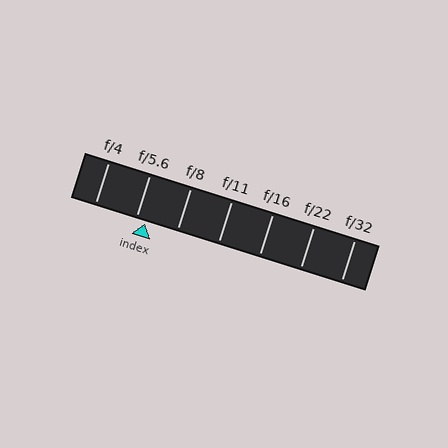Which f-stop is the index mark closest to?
The index mark is closest to f/5.6.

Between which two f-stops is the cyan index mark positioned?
The index mark is between f/5.6 and f/8.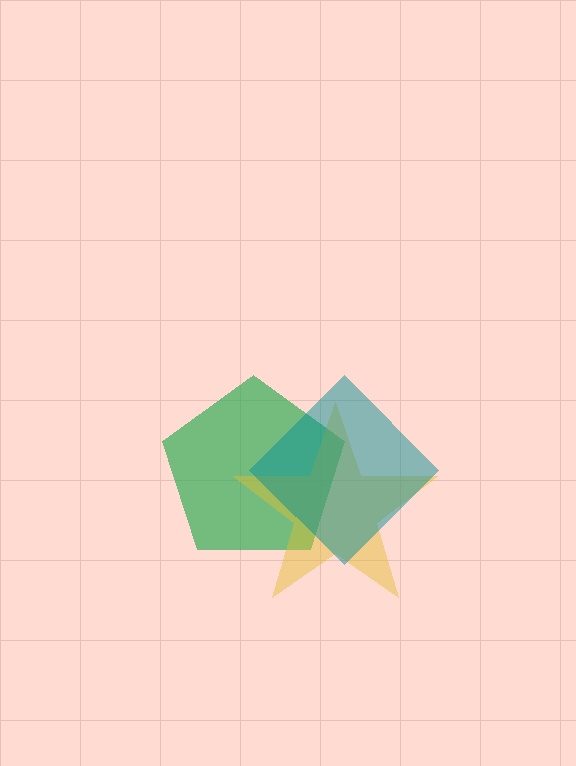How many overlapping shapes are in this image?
There are 3 overlapping shapes in the image.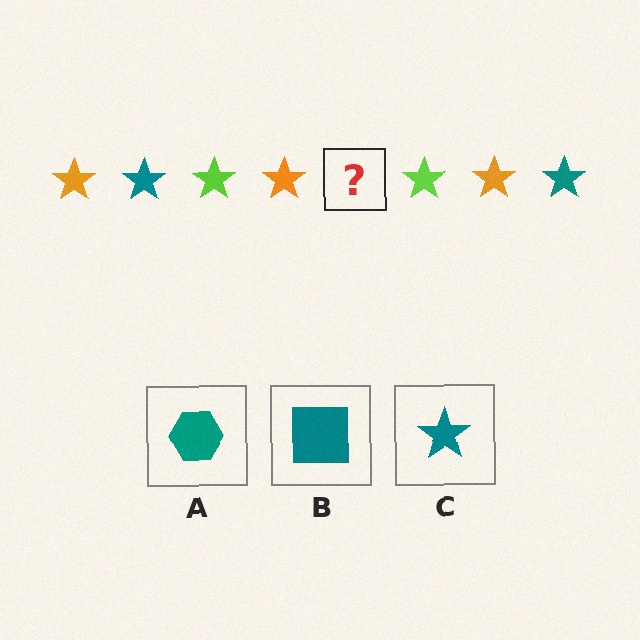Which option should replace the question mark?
Option C.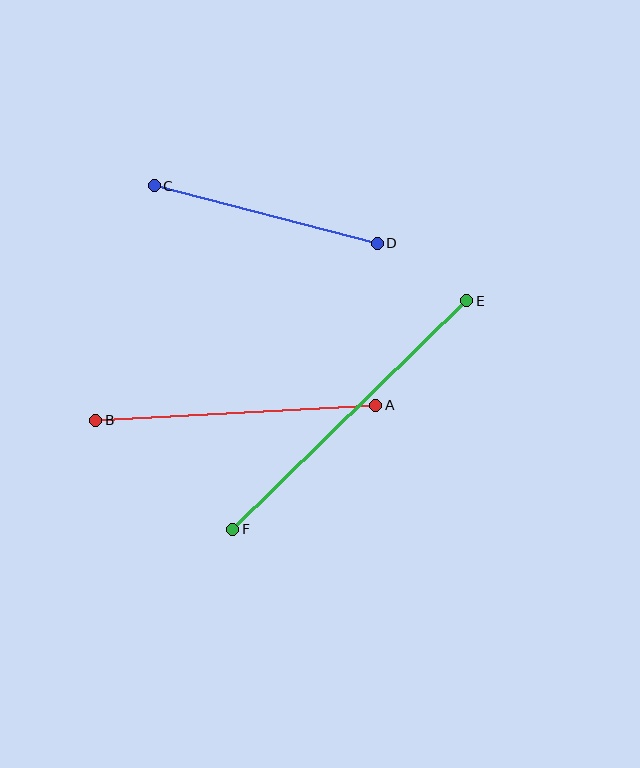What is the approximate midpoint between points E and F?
The midpoint is at approximately (350, 415) pixels.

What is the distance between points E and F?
The distance is approximately 327 pixels.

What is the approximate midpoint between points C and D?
The midpoint is at approximately (266, 215) pixels.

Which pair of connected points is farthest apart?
Points E and F are farthest apart.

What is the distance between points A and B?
The distance is approximately 280 pixels.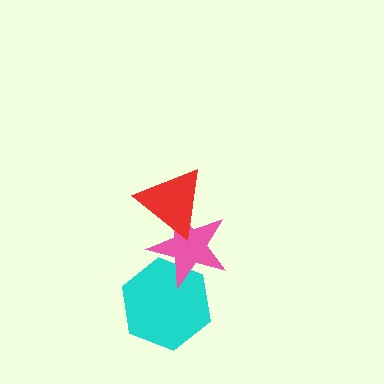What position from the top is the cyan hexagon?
The cyan hexagon is 3rd from the top.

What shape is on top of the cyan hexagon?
The pink star is on top of the cyan hexagon.